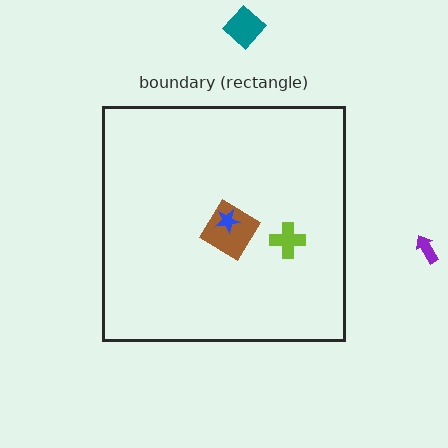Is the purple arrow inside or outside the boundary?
Outside.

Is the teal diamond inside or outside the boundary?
Outside.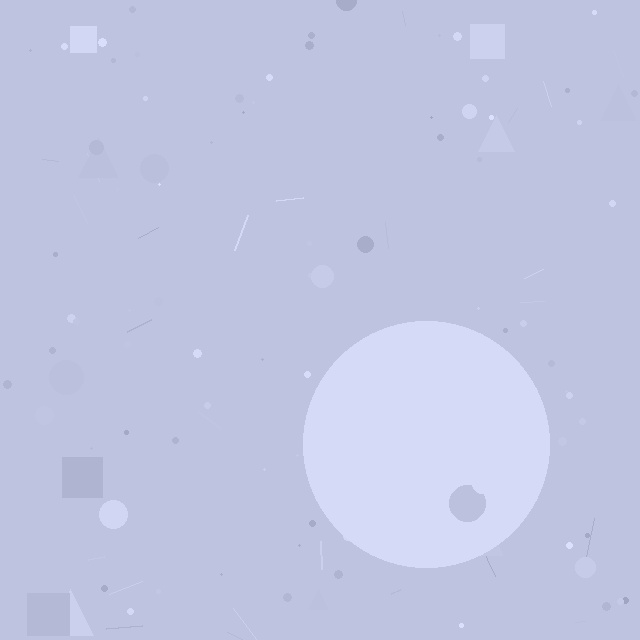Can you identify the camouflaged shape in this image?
The camouflaged shape is a circle.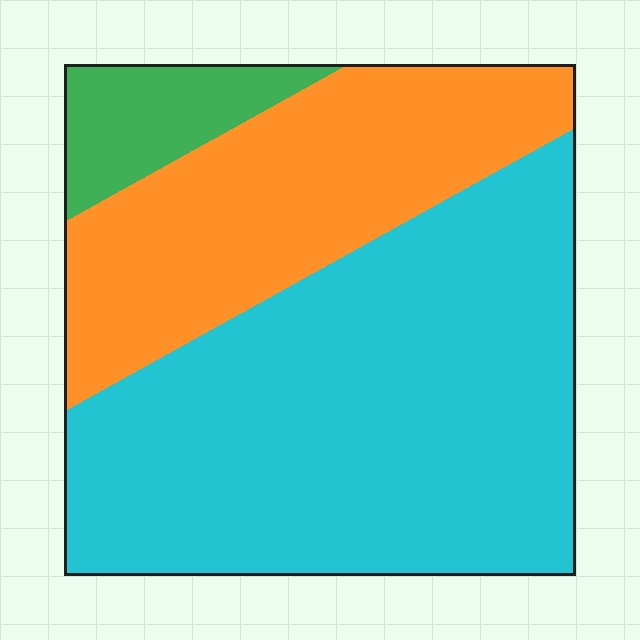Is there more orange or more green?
Orange.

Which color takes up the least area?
Green, at roughly 10%.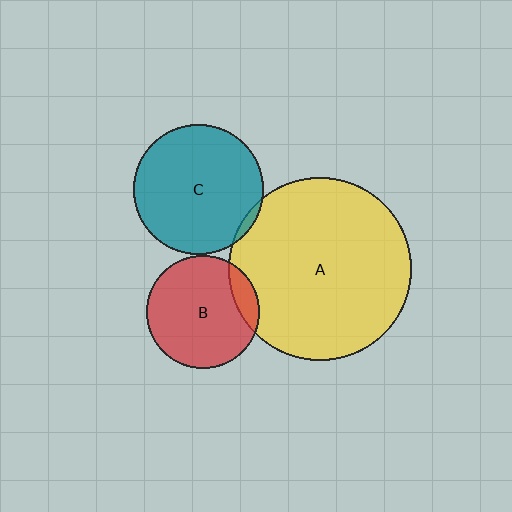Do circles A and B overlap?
Yes.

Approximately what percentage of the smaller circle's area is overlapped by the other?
Approximately 10%.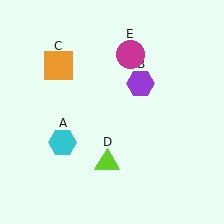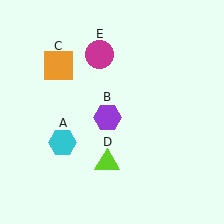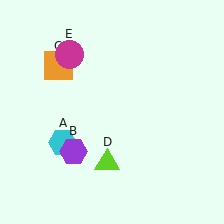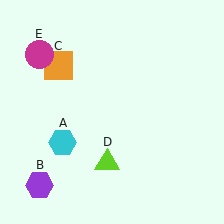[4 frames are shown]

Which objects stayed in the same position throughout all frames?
Cyan hexagon (object A) and orange square (object C) and lime triangle (object D) remained stationary.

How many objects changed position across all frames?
2 objects changed position: purple hexagon (object B), magenta circle (object E).